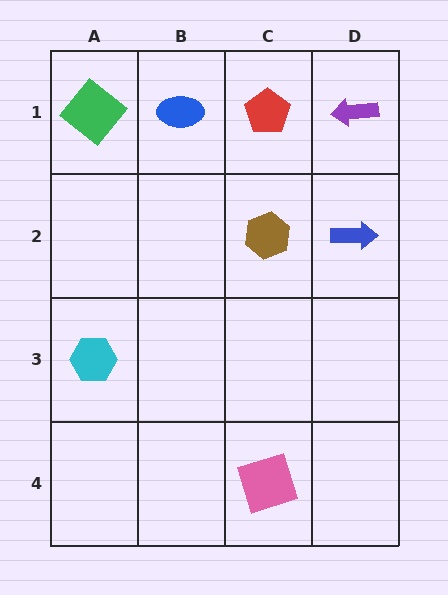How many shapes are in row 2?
2 shapes.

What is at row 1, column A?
A green diamond.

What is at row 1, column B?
A blue ellipse.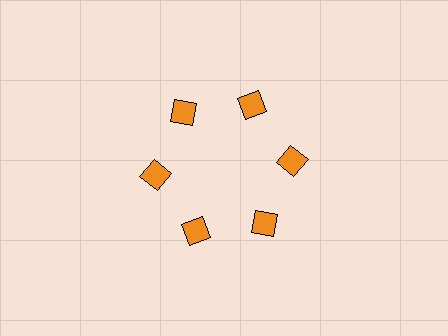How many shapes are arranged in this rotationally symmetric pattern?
There are 6 shapes, arranged in 6 groups of 1.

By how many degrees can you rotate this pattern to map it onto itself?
The pattern maps onto itself every 60 degrees of rotation.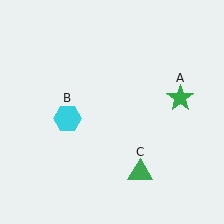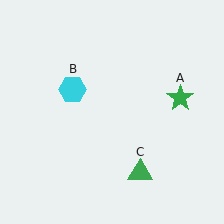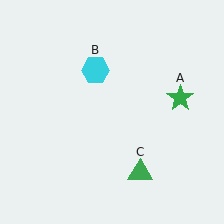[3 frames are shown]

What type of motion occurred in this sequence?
The cyan hexagon (object B) rotated clockwise around the center of the scene.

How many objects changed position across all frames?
1 object changed position: cyan hexagon (object B).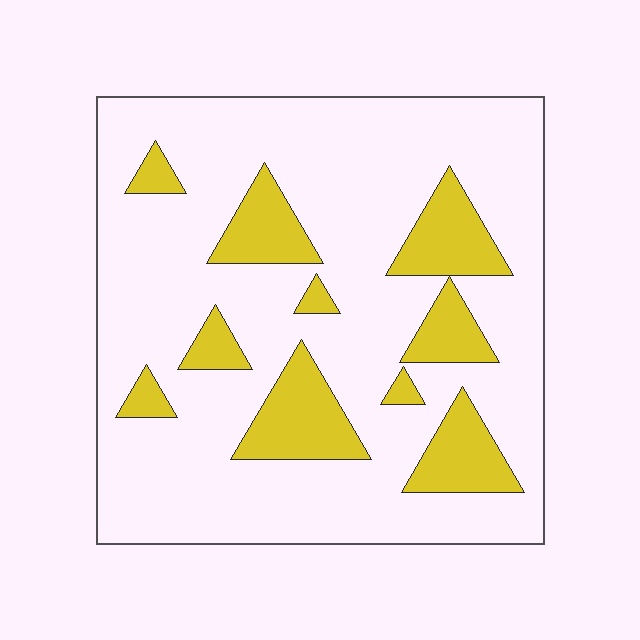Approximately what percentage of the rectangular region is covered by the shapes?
Approximately 20%.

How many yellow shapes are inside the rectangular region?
10.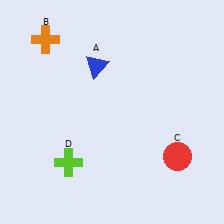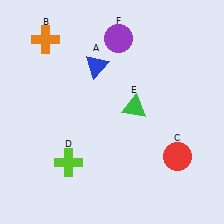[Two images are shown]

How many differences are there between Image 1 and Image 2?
There are 2 differences between the two images.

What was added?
A green triangle (E), a purple circle (F) were added in Image 2.